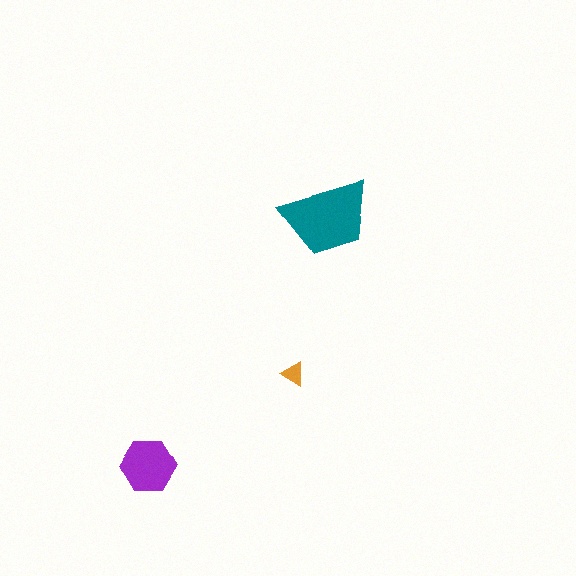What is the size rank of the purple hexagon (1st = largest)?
2nd.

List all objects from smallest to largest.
The orange triangle, the purple hexagon, the teal trapezoid.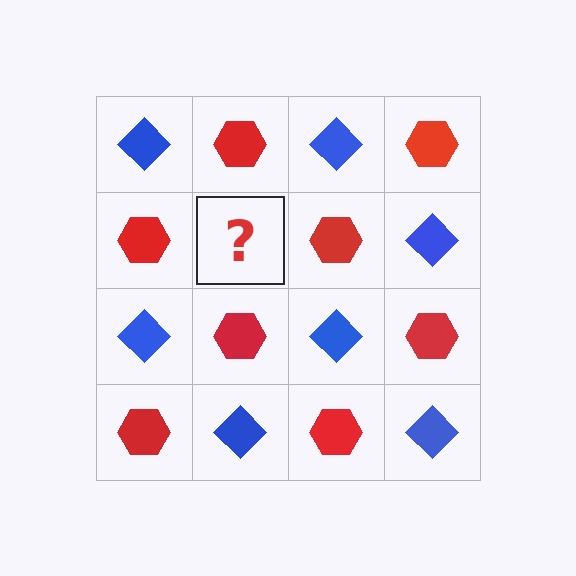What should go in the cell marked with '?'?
The missing cell should contain a blue diamond.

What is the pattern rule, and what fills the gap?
The rule is that it alternates blue diamond and red hexagon in a checkerboard pattern. The gap should be filled with a blue diamond.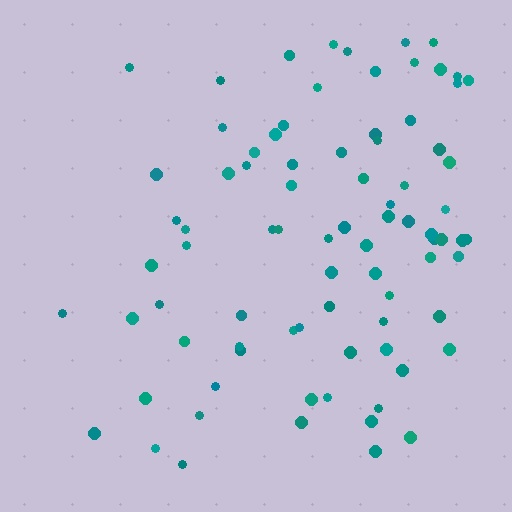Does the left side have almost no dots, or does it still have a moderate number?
Still a moderate number, just noticeably fewer than the right.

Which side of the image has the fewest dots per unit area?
The left.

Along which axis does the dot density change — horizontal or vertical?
Horizontal.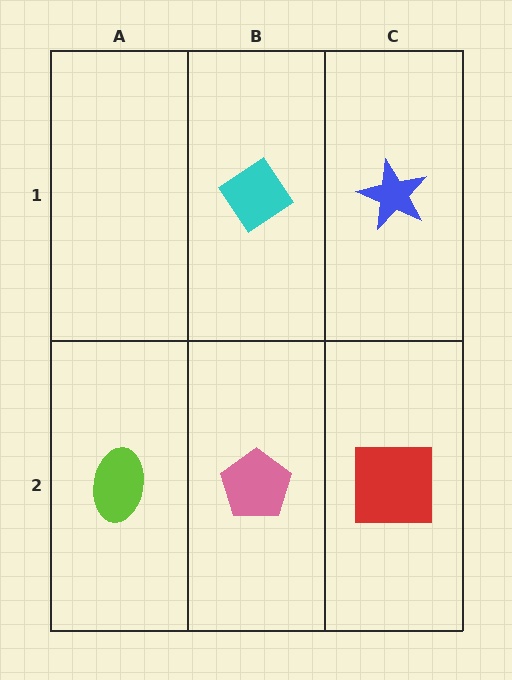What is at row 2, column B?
A pink pentagon.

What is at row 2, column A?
A lime ellipse.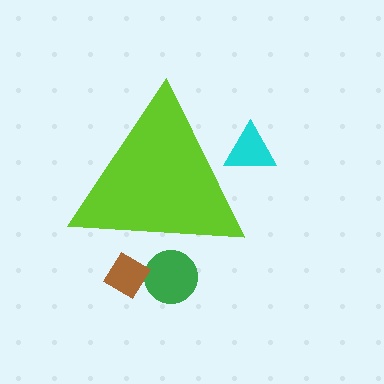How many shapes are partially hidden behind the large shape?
3 shapes are partially hidden.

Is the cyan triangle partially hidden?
Yes, the cyan triangle is partially hidden behind the lime triangle.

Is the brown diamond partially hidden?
Yes, the brown diamond is partially hidden behind the lime triangle.